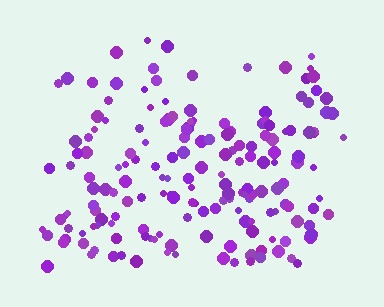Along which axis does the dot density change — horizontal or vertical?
Vertical.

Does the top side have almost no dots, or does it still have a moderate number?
Still a moderate number, just noticeably fewer than the bottom.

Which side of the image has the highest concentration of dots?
The bottom.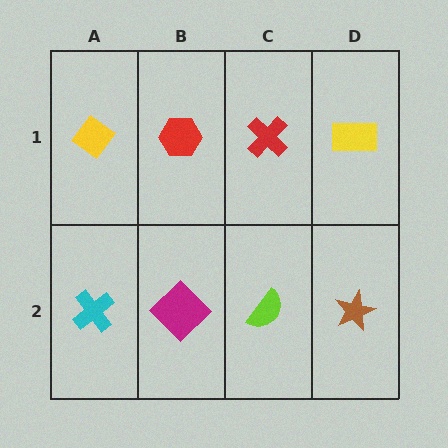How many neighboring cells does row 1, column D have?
2.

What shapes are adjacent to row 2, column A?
A yellow diamond (row 1, column A), a magenta diamond (row 2, column B).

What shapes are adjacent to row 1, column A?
A cyan cross (row 2, column A), a red hexagon (row 1, column B).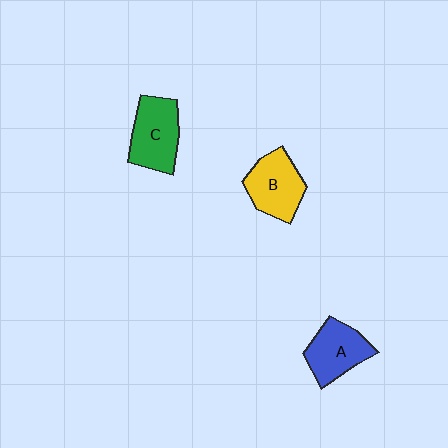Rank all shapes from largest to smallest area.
From largest to smallest: C (green), B (yellow), A (blue).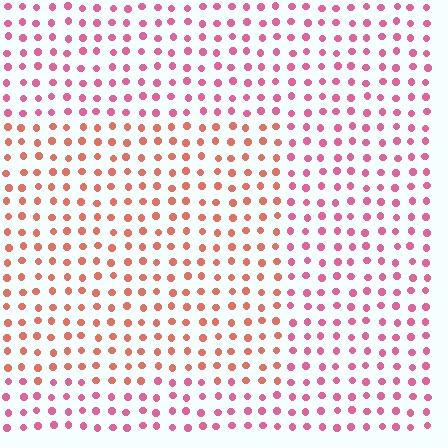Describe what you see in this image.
The image is filled with small pink elements in a uniform arrangement. A rectangle-shaped region is visible where the elements are tinted to a slightly different hue, forming a subtle color boundary.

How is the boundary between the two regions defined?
The boundary is defined purely by a slight shift in hue (about 34 degrees). Spacing, size, and orientation are identical on both sides.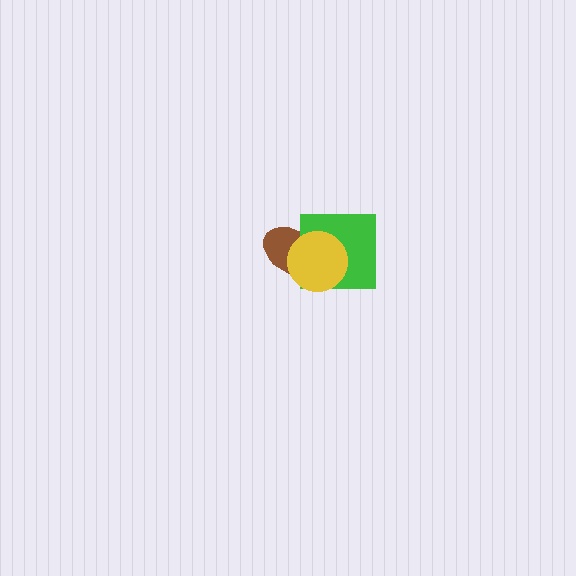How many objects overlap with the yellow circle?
2 objects overlap with the yellow circle.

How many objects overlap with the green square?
2 objects overlap with the green square.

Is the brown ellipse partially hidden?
Yes, it is partially covered by another shape.